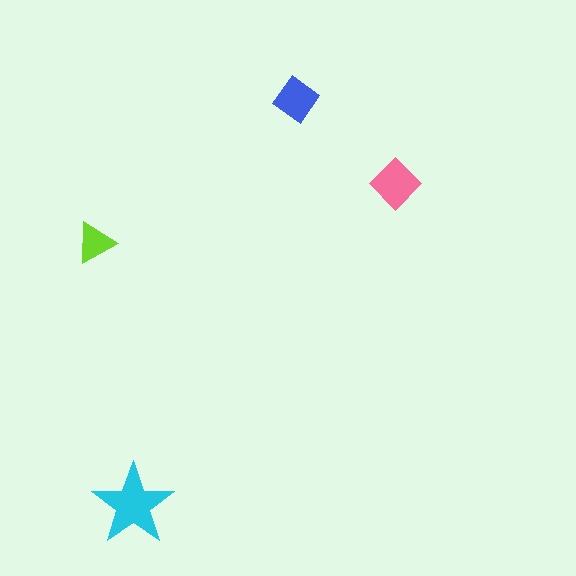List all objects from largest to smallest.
The cyan star, the pink diamond, the blue diamond, the lime triangle.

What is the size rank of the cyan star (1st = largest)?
1st.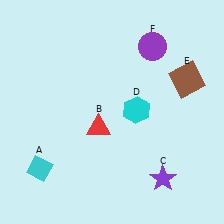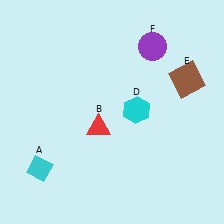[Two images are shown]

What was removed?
The purple star (C) was removed in Image 2.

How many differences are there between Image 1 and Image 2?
There is 1 difference between the two images.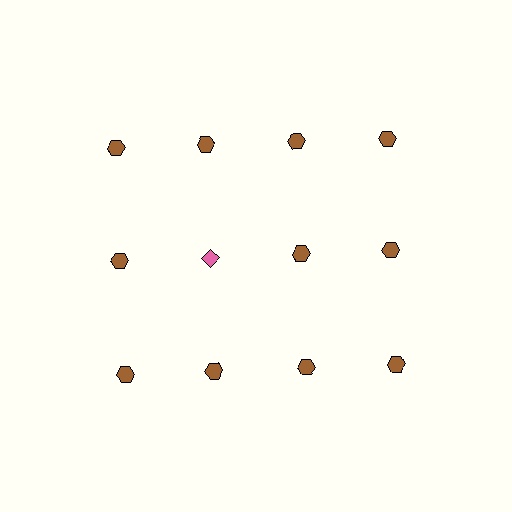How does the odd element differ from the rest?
It differs in both color (pink instead of brown) and shape (diamond instead of hexagon).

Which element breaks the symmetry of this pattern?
The pink diamond in the second row, second from left column breaks the symmetry. All other shapes are brown hexagons.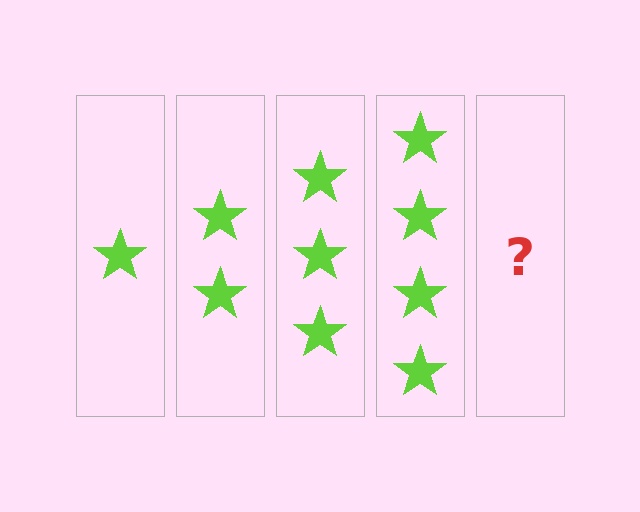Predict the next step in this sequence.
The next step is 5 stars.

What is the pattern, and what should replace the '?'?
The pattern is that each step adds one more star. The '?' should be 5 stars.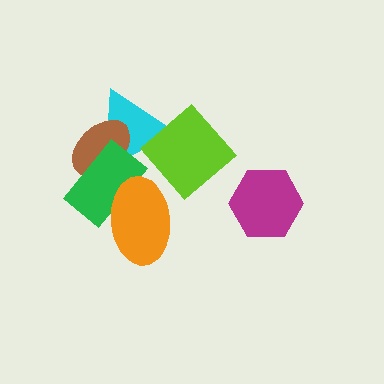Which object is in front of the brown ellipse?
The green rectangle is in front of the brown ellipse.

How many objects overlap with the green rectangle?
3 objects overlap with the green rectangle.